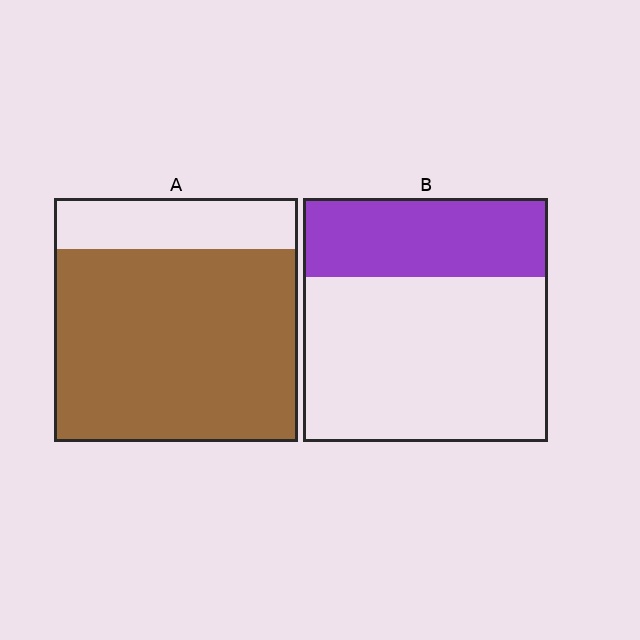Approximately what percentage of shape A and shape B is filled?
A is approximately 80% and B is approximately 30%.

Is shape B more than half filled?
No.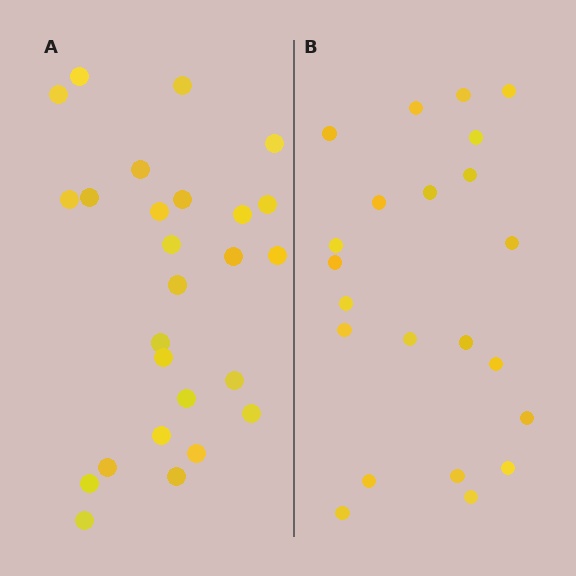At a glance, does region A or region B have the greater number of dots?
Region A (the left region) has more dots.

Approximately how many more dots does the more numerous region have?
Region A has about 4 more dots than region B.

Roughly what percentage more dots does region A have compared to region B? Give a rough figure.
About 20% more.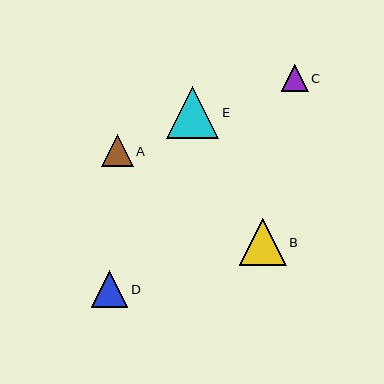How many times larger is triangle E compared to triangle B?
Triangle E is approximately 1.1 times the size of triangle B.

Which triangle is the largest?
Triangle E is the largest with a size of approximately 52 pixels.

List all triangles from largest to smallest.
From largest to smallest: E, B, D, A, C.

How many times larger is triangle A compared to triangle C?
Triangle A is approximately 1.2 times the size of triangle C.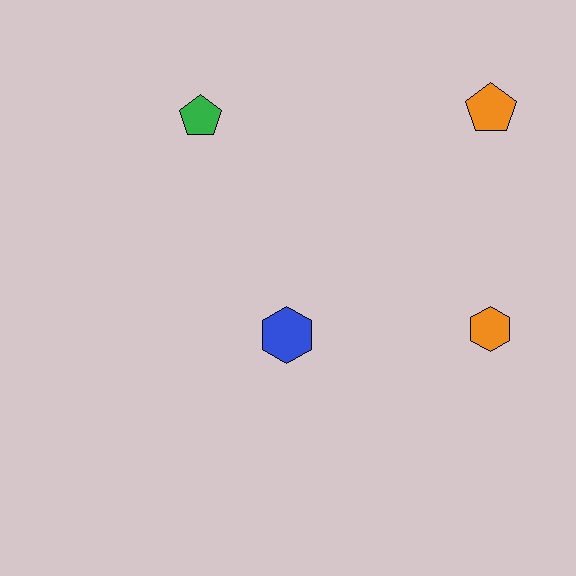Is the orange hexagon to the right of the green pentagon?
Yes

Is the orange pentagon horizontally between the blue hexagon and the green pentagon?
No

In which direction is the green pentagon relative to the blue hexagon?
The green pentagon is above the blue hexagon.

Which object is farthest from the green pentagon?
The orange hexagon is farthest from the green pentagon.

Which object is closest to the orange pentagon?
The orange hexagon is closest to the orange pentagon.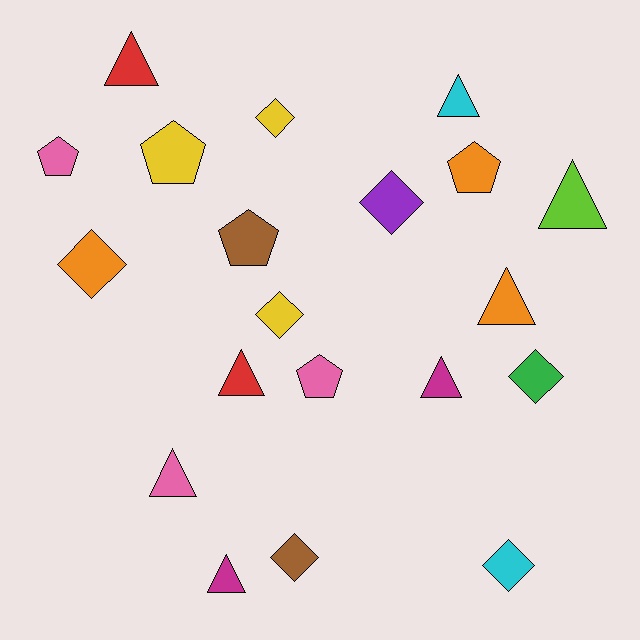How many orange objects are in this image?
There are 3 orange objects.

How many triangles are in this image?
There are 8 triangles.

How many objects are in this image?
There are 20 objects.